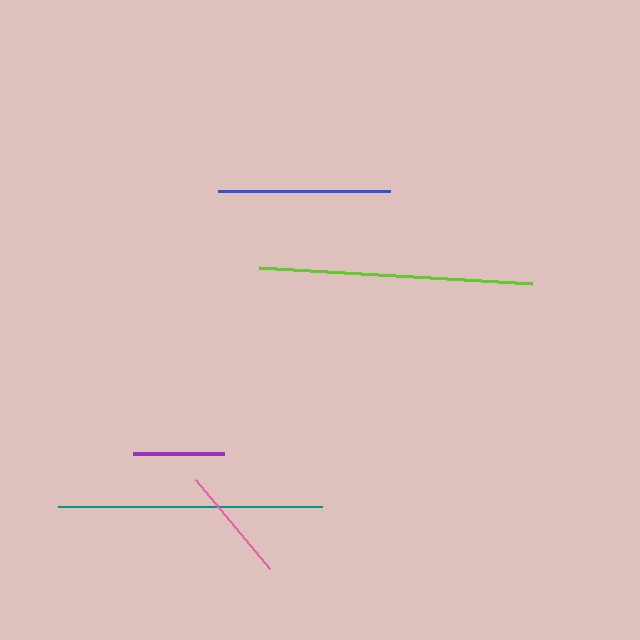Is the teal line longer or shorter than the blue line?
The teal line is longer than the blue line.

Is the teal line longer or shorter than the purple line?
The teal line is longer than the purple line.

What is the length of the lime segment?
The lime segment is approximately 274 pixels long.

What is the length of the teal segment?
The teal segment is approximately 264 pixels long.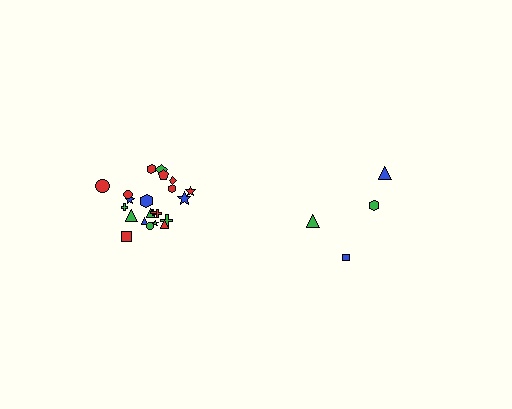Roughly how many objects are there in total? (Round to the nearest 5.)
Roughly 25 objects in total.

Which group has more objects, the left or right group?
The left group.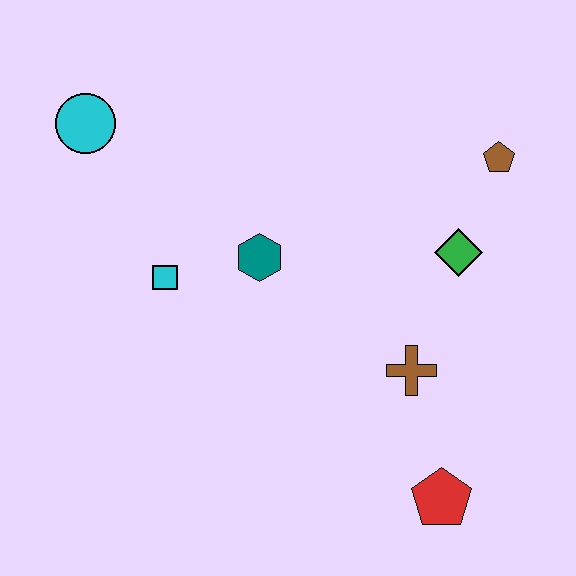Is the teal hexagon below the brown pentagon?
Yes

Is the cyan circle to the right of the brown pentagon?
No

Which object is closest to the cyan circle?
The cyan square is closest to the cyan circle.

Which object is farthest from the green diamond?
The cyan circle is farthest from the green diamond.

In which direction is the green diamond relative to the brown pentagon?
The green diamond is below the brown pentagon.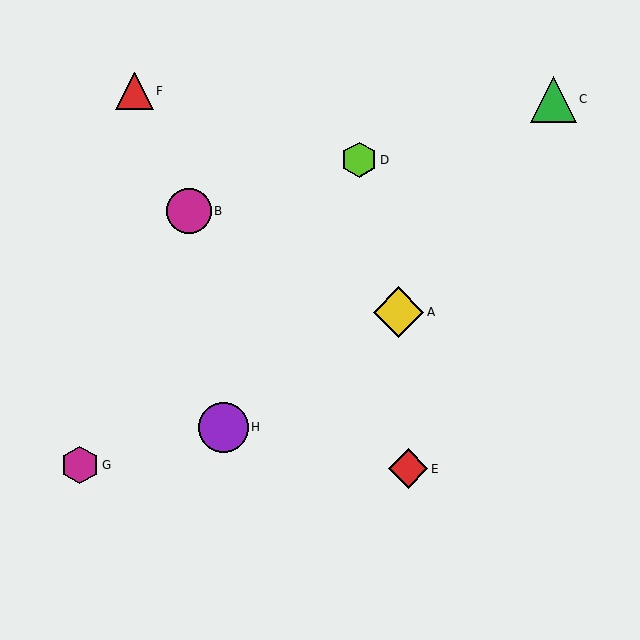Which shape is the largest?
The yellow diamond (labeled A) is the largest.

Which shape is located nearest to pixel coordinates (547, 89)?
The green triangle (labeled C) at (553, 99) is nearest to that location.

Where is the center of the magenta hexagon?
The center of the magenta hexagon is at (80, 465).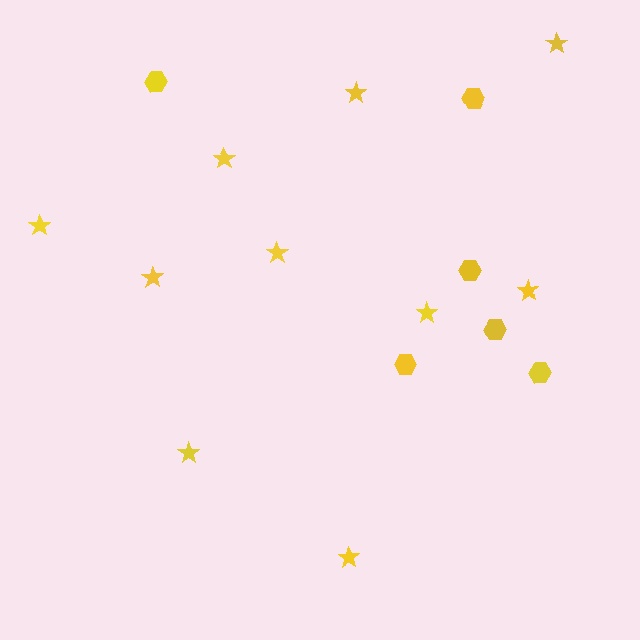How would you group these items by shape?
There are 2 groups: one group of stars (10) and one group of hexagons (6).